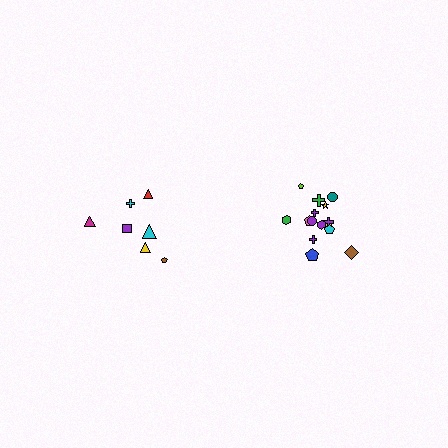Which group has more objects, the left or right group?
The right group.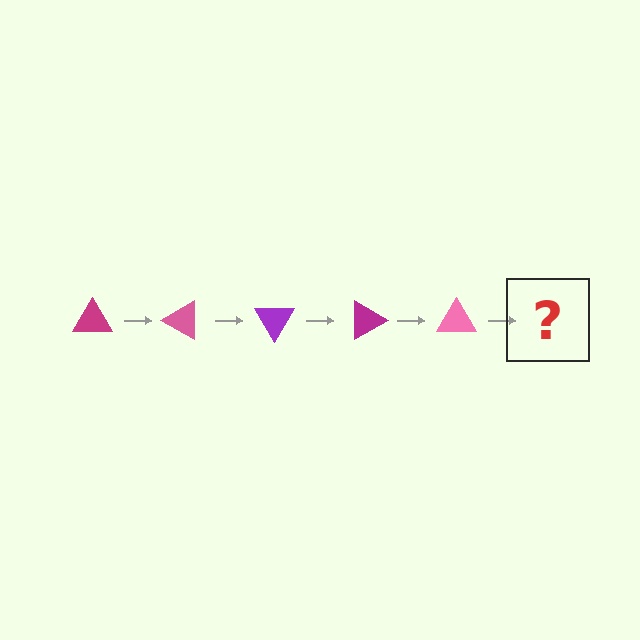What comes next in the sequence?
The next element should be a purple triangle, rotated 150 degrees from the start.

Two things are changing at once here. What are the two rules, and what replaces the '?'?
The two rules are that it rotates 30 degrees each step and the color cycles through magenta, pink, and purple. The '?' should be a purple triangle, rotated 150 degrees from the start.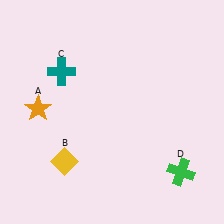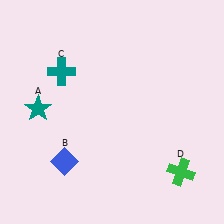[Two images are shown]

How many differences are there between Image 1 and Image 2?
There are 2 differences between the two images.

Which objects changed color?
A changed from orange to teal. B changed from yellow to blue.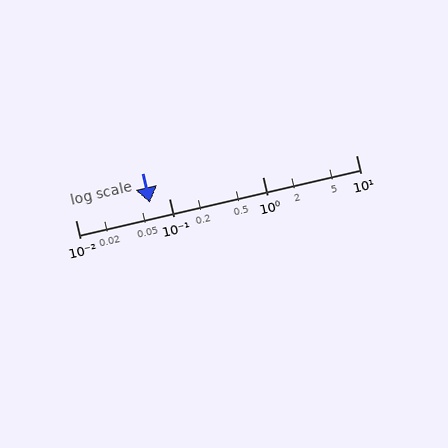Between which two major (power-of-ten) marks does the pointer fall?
The pointer is between 0.01 and 0.1.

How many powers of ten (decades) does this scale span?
The scale spans 3 decades, from 0.01 to 10.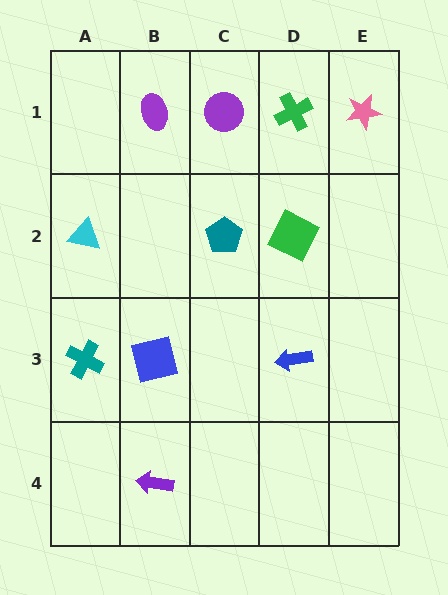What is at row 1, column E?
A pink star.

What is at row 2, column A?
A cyan triangle.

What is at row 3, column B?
A blue square.